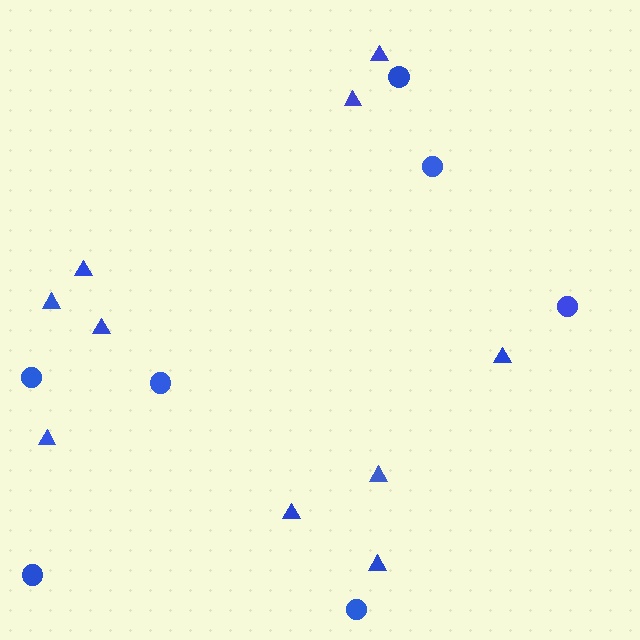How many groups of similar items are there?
There are 2 groups: one group of triangles (10) and one group of circles (7).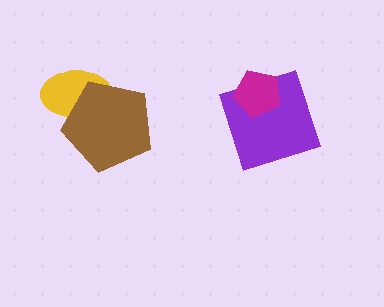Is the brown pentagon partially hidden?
No, no other shape covers it.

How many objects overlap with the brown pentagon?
1 object overlaps with the brown pentagon.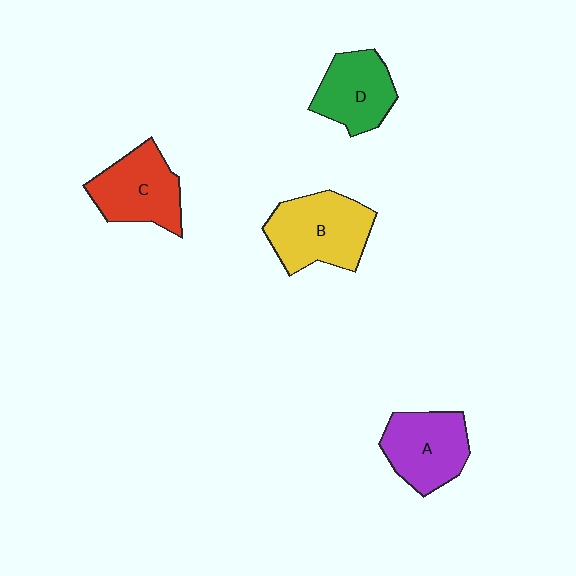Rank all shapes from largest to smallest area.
From largest to smallest: B (yellow), C (red), A (purple), D (green).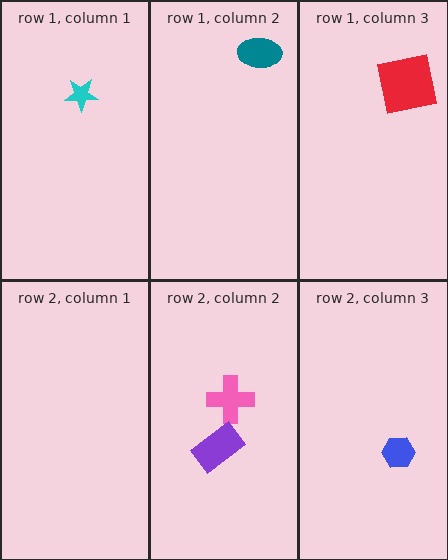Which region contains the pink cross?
The row 2, column 2 region.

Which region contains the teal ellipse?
The row 1, column 2 region.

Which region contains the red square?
The row 1, column 3 region.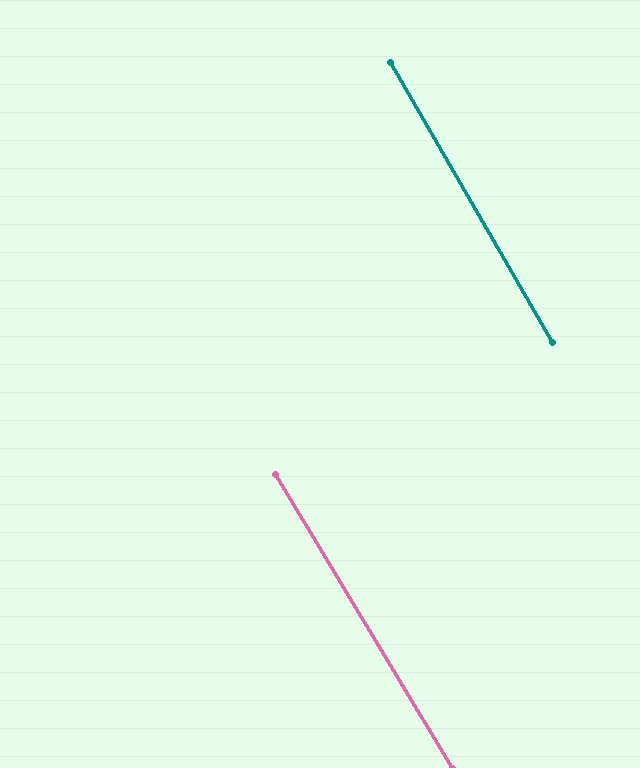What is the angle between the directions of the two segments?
Approximately 1 degree.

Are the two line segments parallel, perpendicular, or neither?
Parallel — their directions differ by only 1.1°.